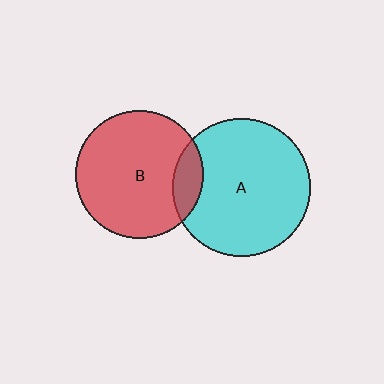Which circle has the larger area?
Circle A (cyan).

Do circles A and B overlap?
Yes.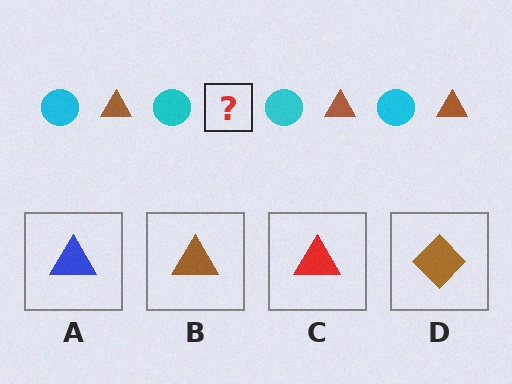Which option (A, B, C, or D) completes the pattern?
B.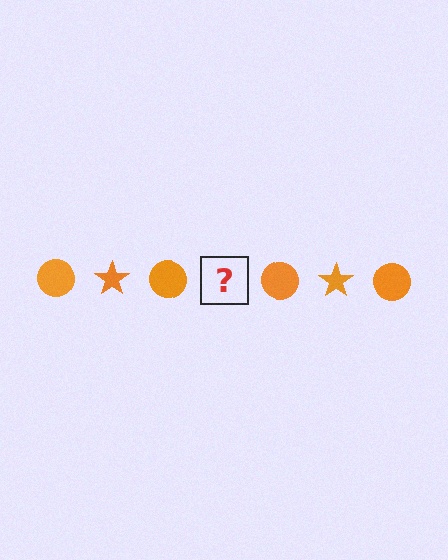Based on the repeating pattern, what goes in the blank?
The blank should be an orange star.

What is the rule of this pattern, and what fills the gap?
The rule is that the pattern cycles through circle, star shapes in orange. The gap should be filled with an orange star.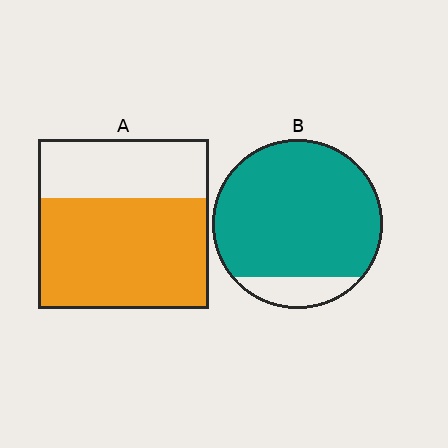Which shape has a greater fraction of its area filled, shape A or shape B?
Shape B.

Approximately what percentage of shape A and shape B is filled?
A is approximately 65% and B is approximately 85%.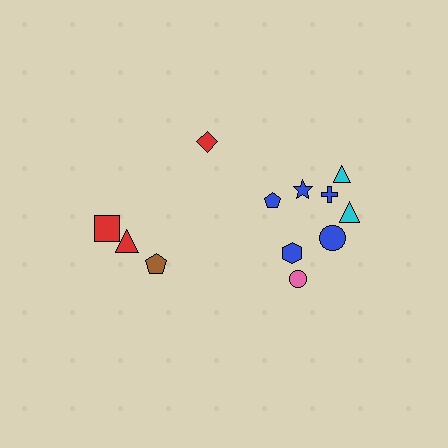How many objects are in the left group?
There are 4 objects.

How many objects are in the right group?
There are 8 objects.